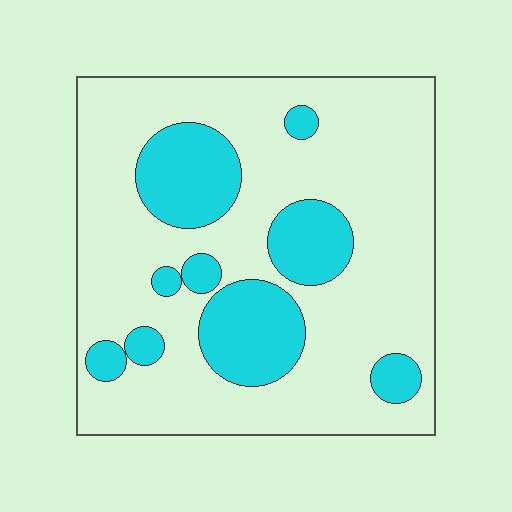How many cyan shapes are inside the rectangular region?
9.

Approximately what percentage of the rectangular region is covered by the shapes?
Approximately 25%.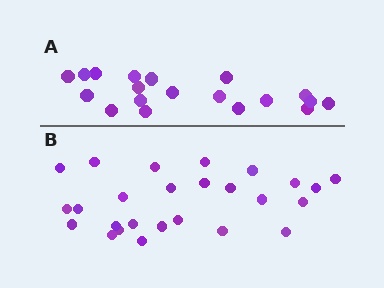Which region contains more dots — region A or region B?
Region B (the bottom region) has more dots.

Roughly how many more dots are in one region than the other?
Region B has roughly 8 or so more dots than region A.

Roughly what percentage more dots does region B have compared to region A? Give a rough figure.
About 35% more.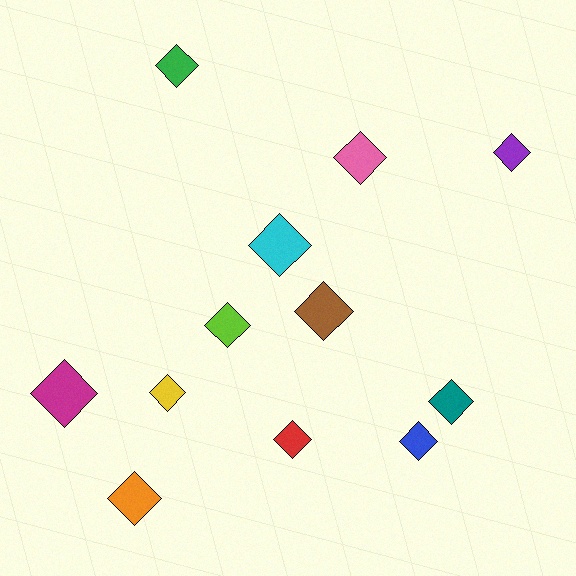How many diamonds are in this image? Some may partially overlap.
There are 12 diamonds.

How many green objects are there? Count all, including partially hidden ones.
There is 1 green object.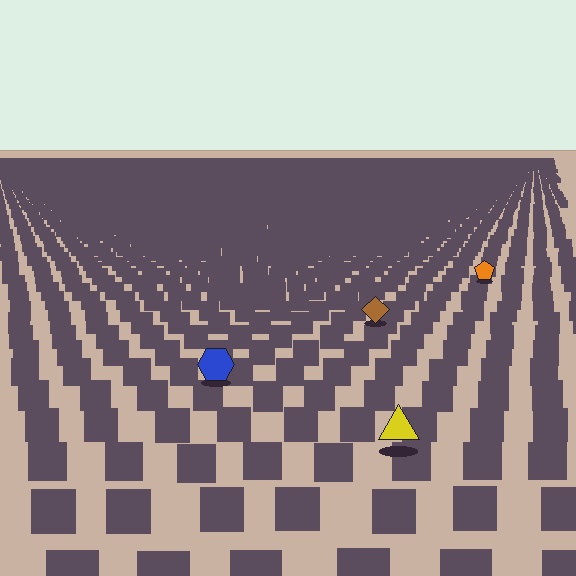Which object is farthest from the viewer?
The orange pentagon is farthest from the viewer. It appears smaller and the ground texture around it is denser.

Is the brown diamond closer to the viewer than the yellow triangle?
No. The yellow triangle is closer — you can tell from the texture gradient: the ground texture is coarser near it.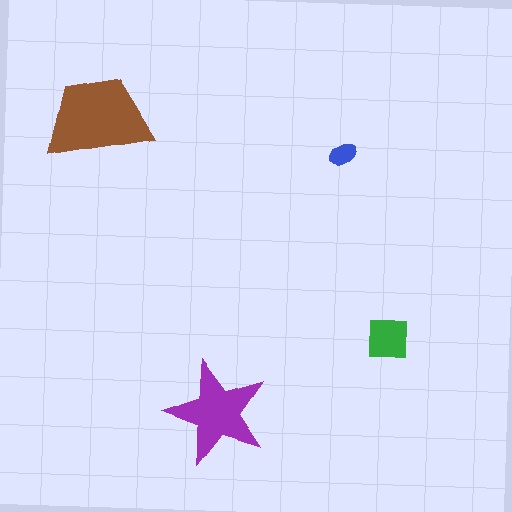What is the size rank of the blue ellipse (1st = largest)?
4th.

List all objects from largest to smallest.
The brown trapezoid, the purple star, the green square, the blue ellipse.